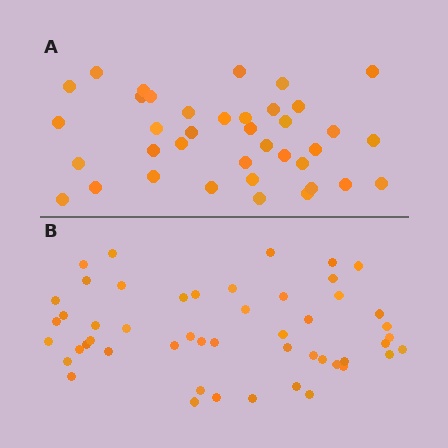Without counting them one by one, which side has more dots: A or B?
Region B (the bottom region) has more dots.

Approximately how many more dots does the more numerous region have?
Region B has roughly 12 or so more dots than region A.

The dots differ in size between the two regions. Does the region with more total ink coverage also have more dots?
No. Region A has more total ink coverage because its dots are larger, but region B actually contains more individual dots. Total area can be misleading — the number of items is what matters here.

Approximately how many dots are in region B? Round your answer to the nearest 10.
About 50 dots.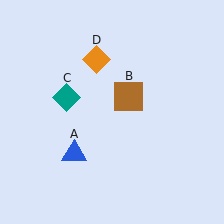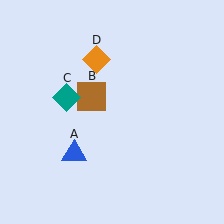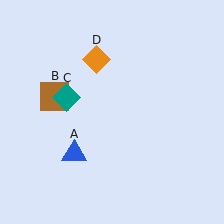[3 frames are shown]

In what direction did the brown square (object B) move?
The brown square (object B) moved left.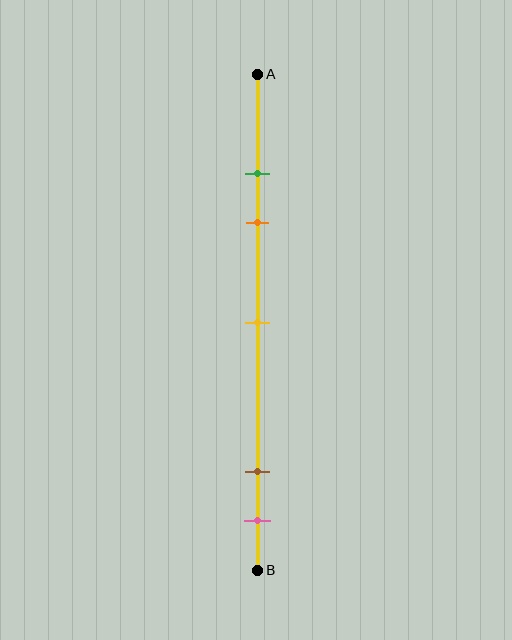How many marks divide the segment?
There are 5 marks dividing the segment.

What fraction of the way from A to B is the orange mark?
The orange mark is approximately 30% (0.3) of the way from A to B.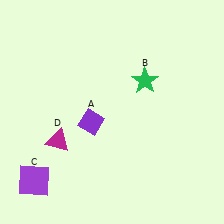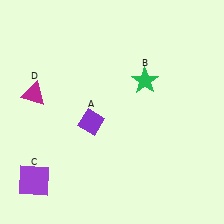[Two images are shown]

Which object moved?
The magenta triangle (D) moved up.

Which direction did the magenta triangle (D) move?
The magenta triangle (D) moved up.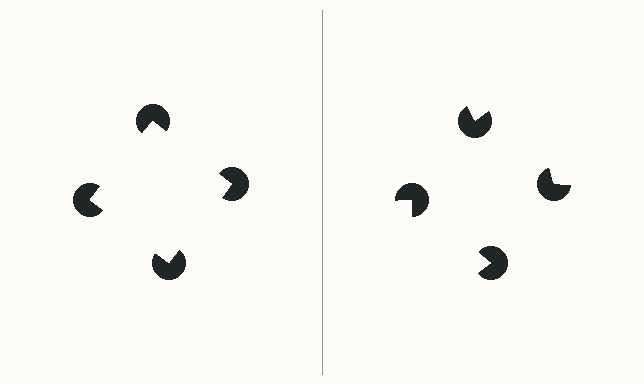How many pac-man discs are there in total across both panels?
8 — 4 on each side.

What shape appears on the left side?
An illusory square.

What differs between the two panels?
The pac-man discs are positioned identically on both sides; only the wedge orientations differ. On the left they align to a square; on the right they are misaligned.